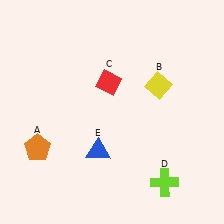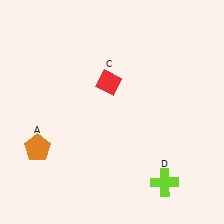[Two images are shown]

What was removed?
The yellow diamond (B), the blue triangle (E) were removed in Image 2.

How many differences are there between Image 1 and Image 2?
There are 2 differences between the two images.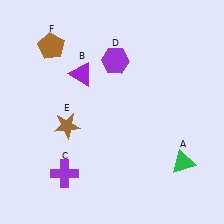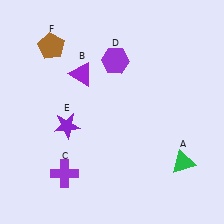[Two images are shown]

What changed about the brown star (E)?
In Image 1, E is brown. In Image 2, it changed to purple.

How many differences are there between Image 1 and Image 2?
There is 1 difference between the two images.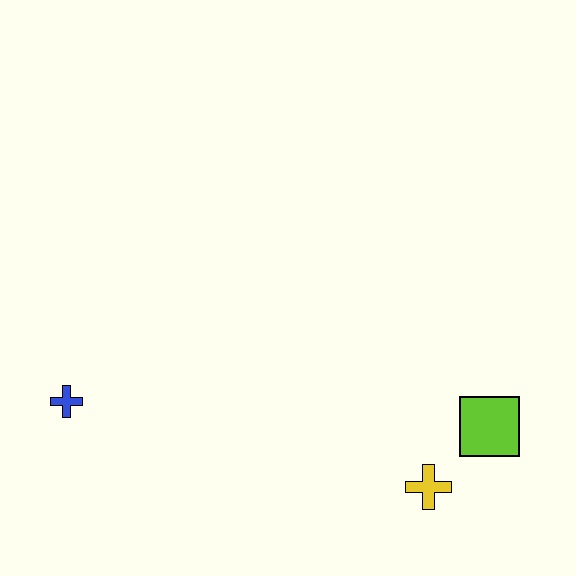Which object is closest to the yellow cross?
The lime square is closest to the yellow cross.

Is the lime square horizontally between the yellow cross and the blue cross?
No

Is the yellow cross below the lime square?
Yes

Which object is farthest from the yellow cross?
The blue cross is farthest from the yellow cross.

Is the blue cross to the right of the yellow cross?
No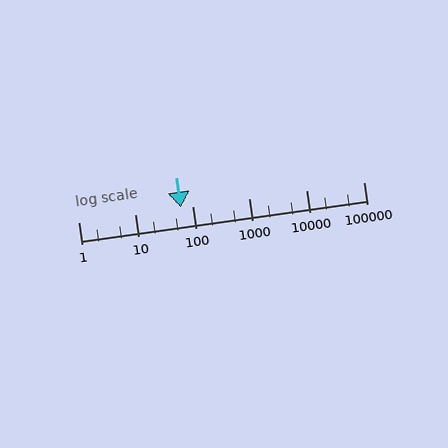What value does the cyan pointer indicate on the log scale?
The pointer indicates approximately 63.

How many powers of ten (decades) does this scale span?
The scale spans 5 decades, from 1 to 100000.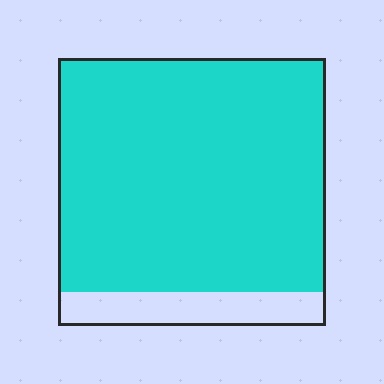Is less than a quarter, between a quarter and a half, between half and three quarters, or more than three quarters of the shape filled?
More than three quarters.